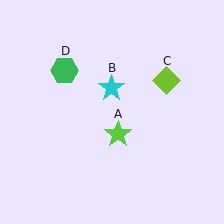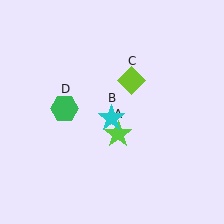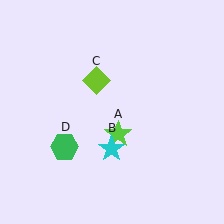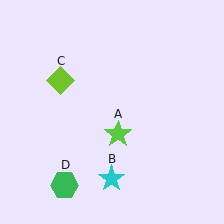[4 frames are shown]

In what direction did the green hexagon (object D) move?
The green hexagon (object D) moved down.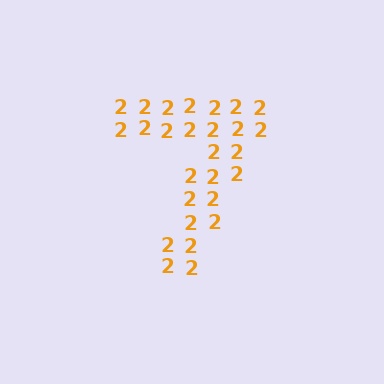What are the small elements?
The small elements are digit 2's.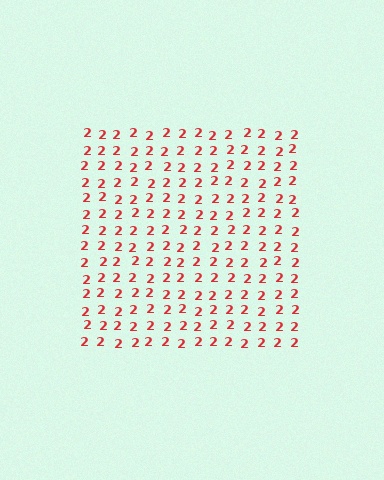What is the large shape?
The large shape is a square.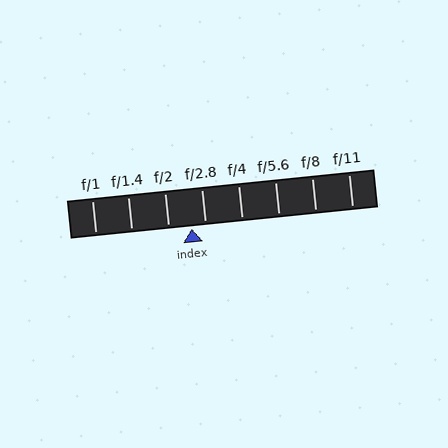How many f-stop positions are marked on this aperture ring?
There are 8 f-stop positions marked.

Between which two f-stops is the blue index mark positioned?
The index mark is between f/2 and f/2.8.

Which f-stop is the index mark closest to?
The index mark is closest to f/2.8.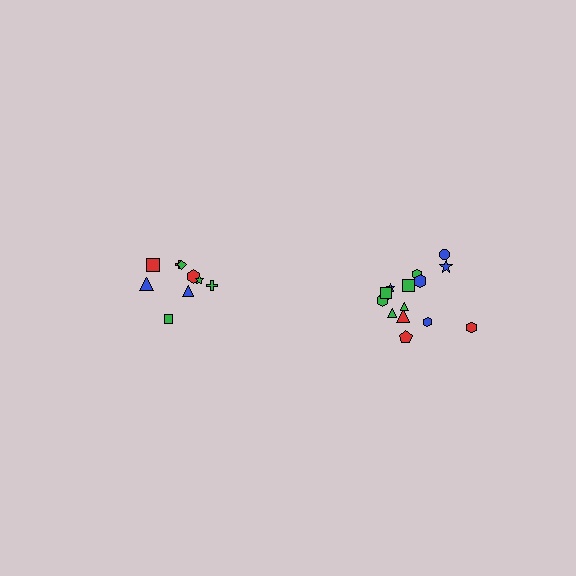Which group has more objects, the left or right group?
The right group.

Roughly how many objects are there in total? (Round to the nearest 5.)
Roughly 25 objects in total.